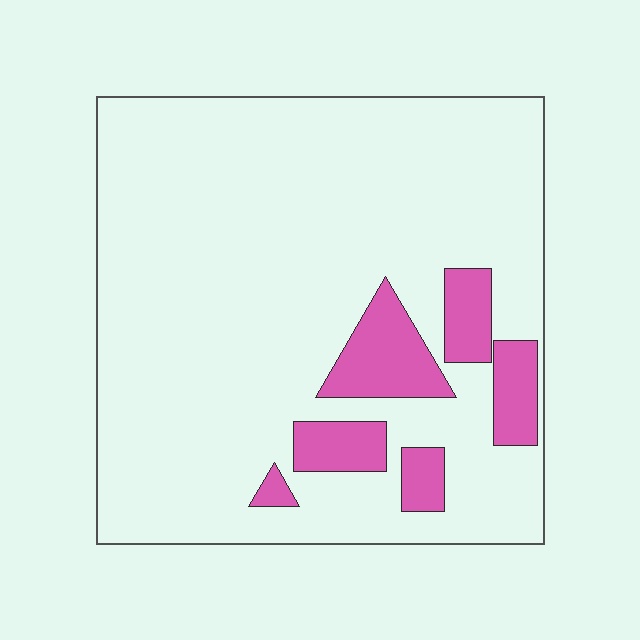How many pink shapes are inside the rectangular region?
6.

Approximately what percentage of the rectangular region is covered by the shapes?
Approximately 15%.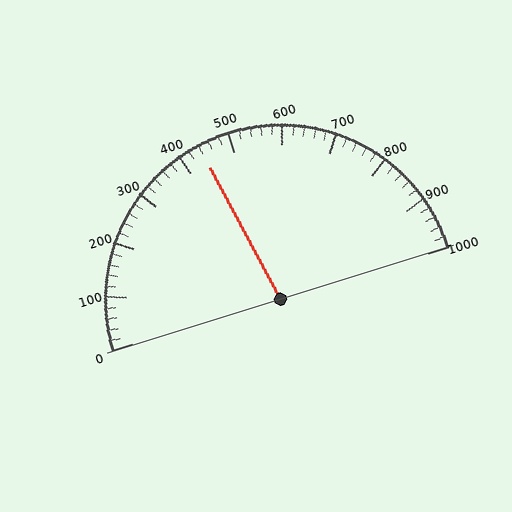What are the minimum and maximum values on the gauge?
The gauge ranges from 0 to 1000.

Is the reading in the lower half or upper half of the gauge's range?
The reading is in the lower half of the range (0 to 1000).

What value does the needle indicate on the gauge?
The needle indicates approximately 440.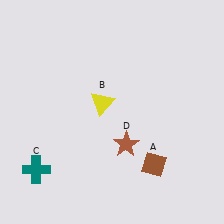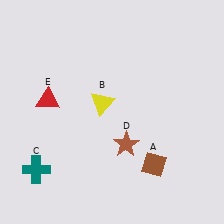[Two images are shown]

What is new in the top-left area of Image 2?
A red triangle (E) was added in the top-left area of Image 2.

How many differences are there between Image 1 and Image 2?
There is 1 difference between the two images.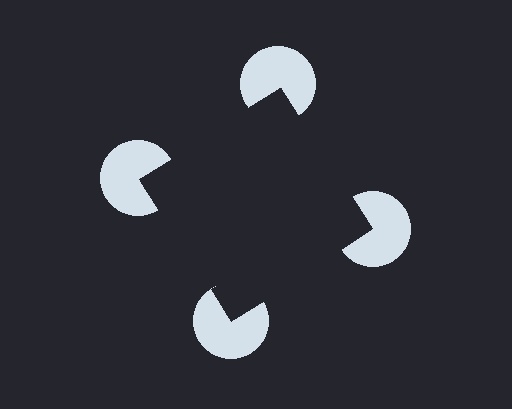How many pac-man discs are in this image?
There are 4 — one at each vertex of the illusory square.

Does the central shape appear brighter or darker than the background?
It typically appears slightly darker than the background, even though no actual brightness change is drawn.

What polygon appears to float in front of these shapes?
An illusory square — its edges are inferred from the aligned wedge cuts in the pac-man discs, not physically drawn.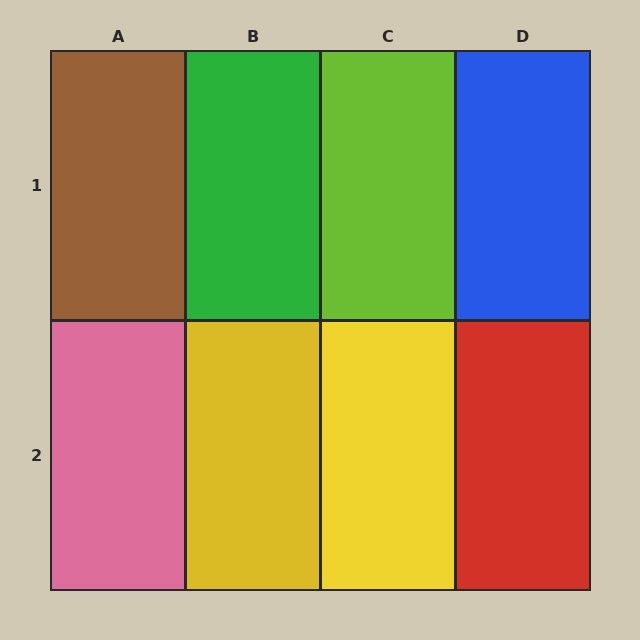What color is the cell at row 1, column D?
Blue.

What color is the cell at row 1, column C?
Lime.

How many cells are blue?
1 cell is blue.